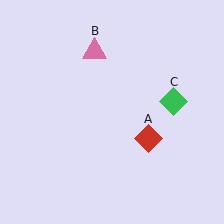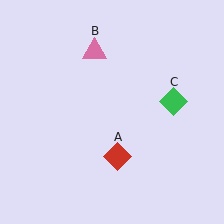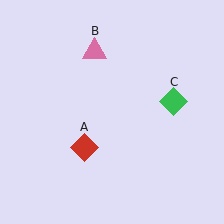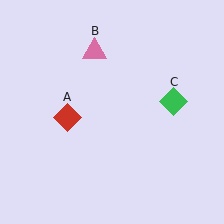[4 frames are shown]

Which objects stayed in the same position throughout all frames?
Pink triangle (object B) and green diamond (object C) remained stationary.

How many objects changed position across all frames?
1 object changed position: red diamond (object A).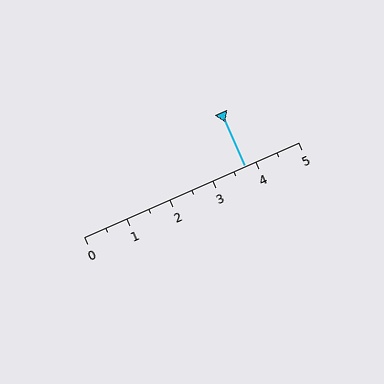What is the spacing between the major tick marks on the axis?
The major ticks are spaced 1 apart.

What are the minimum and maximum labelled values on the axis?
The axis runs from 0 to 5.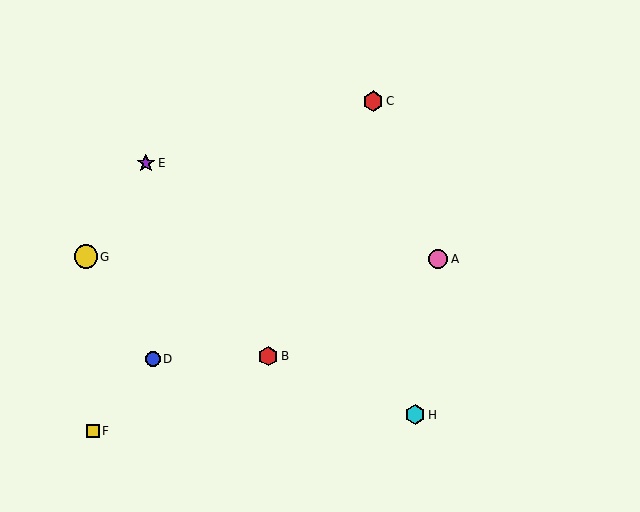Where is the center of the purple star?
The center of the purple star is at (146, 163).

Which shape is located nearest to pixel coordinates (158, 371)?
The blue circle (labeled D) at (153, 359) is nearest to that location.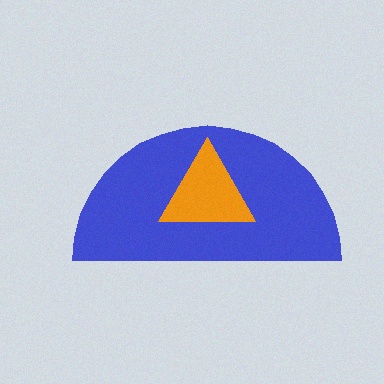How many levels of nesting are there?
2.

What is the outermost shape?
The blue semicircle.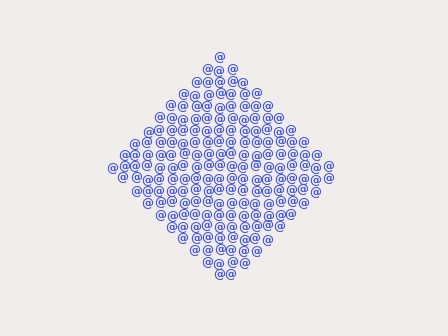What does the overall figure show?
The overall figure shows a diamond.